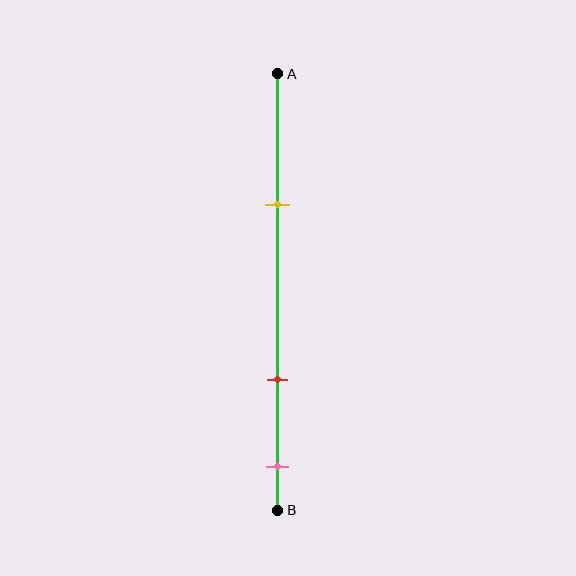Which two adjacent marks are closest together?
The red and pink marks are the closest adjacent pair.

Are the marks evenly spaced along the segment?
No, the marks are not evenly spaced.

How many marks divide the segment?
There are 3 marks dividing the segment.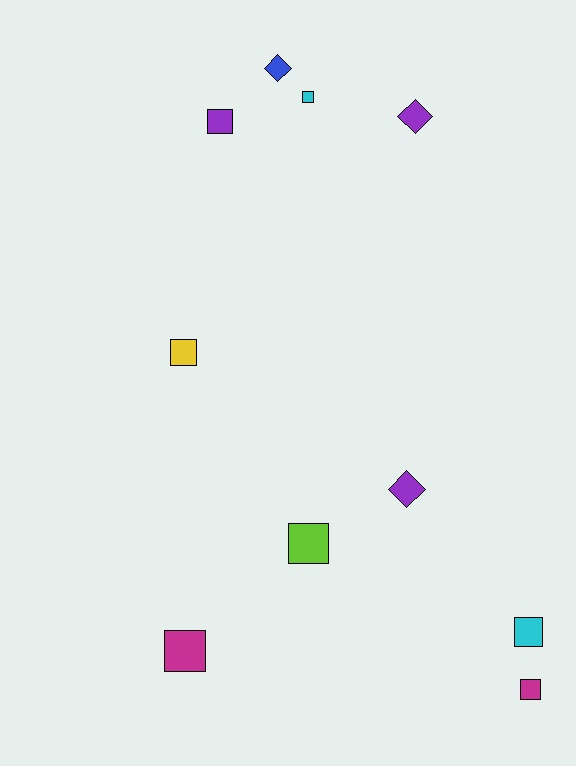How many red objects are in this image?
There are no red objects.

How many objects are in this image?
There are 10 objects.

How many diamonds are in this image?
There are 3 diamonds.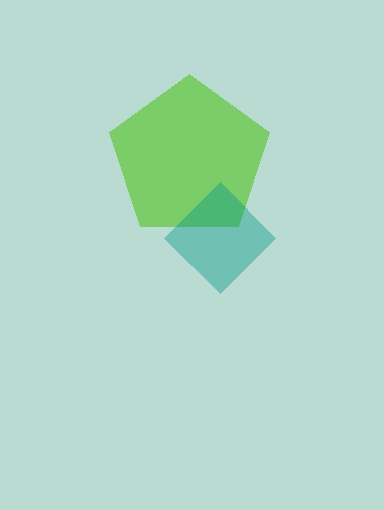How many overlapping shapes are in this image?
There are 2 overlapping shapes in the image.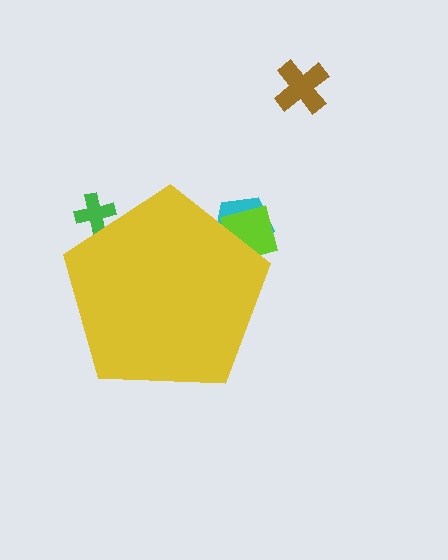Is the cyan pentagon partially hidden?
Yes, the cyan pentagon is partially hidden behind the yellow pentagon.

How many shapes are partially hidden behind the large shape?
3 shapes are partially hidden.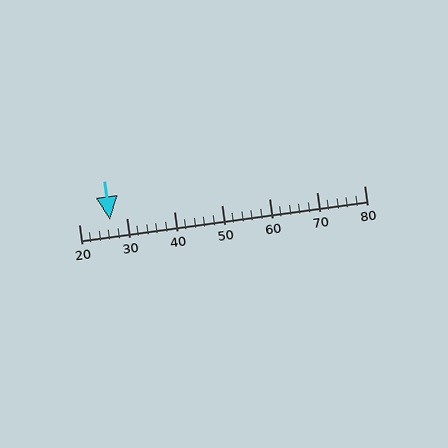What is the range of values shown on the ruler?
The ruler shows values from 20 to 80.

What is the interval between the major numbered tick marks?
The major tick marks are spaced 10 units apart.